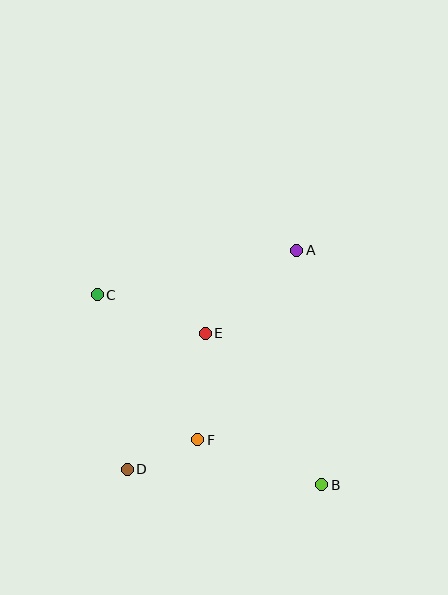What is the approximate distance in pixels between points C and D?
The distance between C and D is approximately 177 pixels.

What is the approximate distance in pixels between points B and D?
The distance between B and D is approximately 195 pixels.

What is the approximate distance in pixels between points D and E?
The distance between D and E is approximately 157 pixels.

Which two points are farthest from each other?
Points B and C are farthest from each other.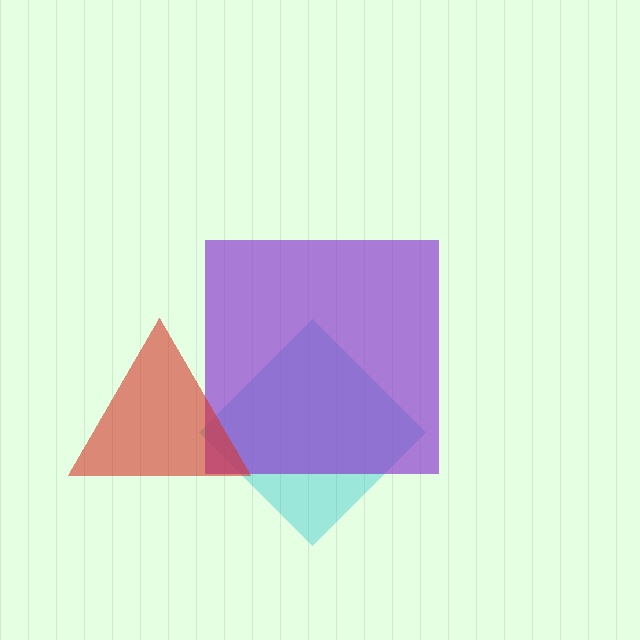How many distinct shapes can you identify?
There are 3 distinct shapes: a cyan diamond, a purple square, a red triangle.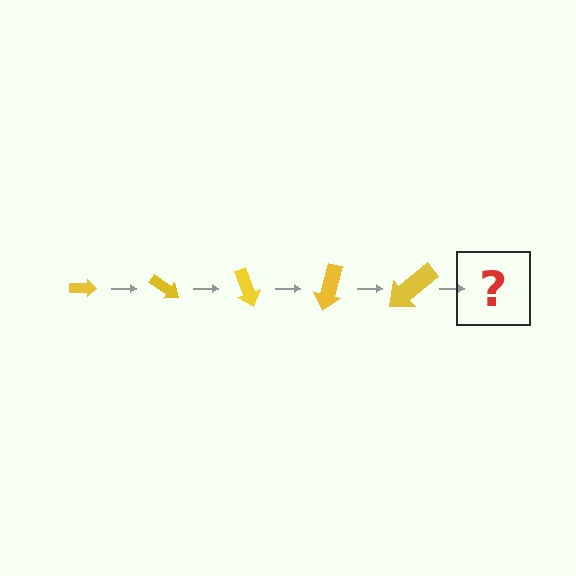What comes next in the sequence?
The next element should be an arrow, larger than the previous one and rotated 175 degrees from the start.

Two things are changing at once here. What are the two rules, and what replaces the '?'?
The two rules are that the arrow grows larger each step and it rotates 35 degrees each step. The '?' should be an arrow, larger than the previous one and rotated 175 degrees from the start.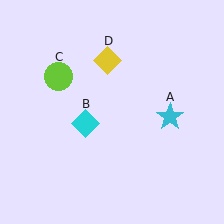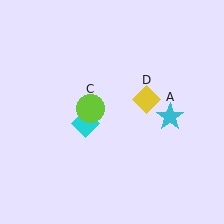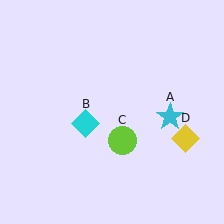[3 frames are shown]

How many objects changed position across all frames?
2 objects changed position: lime circle (object C), yellow diamond (object D).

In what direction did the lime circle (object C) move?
The lime circle (object C) moved down and to the right.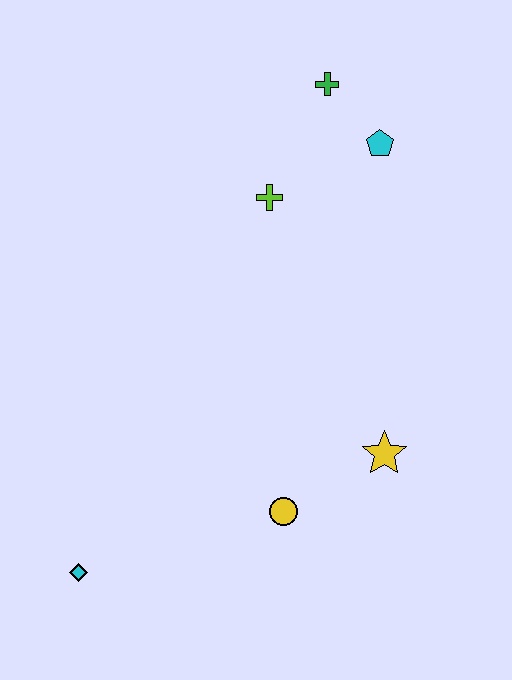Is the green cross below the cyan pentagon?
No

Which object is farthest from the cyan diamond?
The green cross is farthest from the cyan diamond.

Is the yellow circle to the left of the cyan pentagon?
Yes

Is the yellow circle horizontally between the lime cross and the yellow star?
Yes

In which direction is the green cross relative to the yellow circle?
The green cross is above the yellow circle.